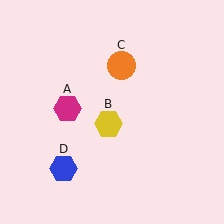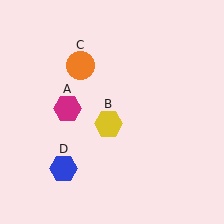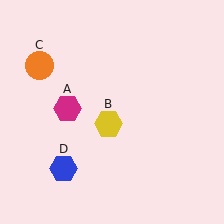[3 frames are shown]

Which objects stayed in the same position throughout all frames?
Magenta hexagon (object A) and yellow hexagon (object B) and blue hexagon (object D) remained stationary.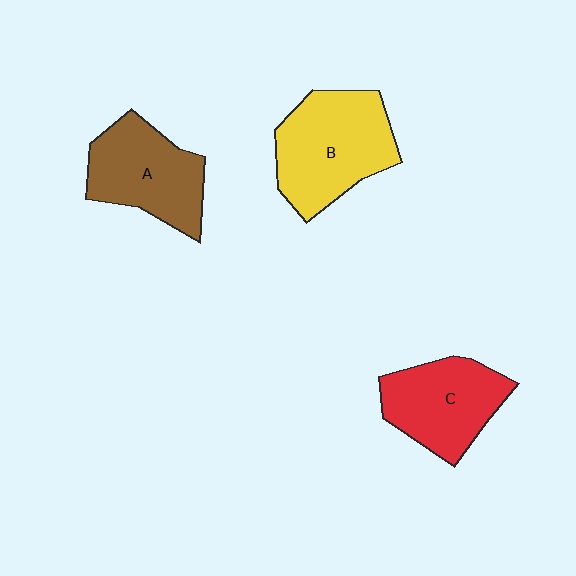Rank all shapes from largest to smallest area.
From largest to smallest: B (yellow), A (brown), C (red).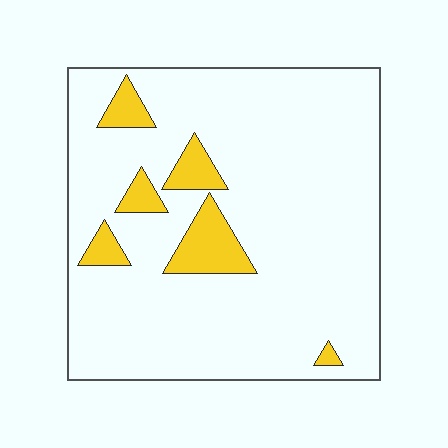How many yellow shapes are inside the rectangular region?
6.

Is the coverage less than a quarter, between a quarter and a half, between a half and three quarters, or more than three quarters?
Less than a quarter.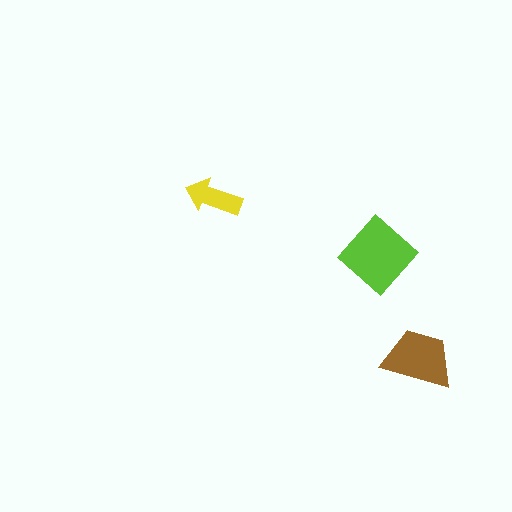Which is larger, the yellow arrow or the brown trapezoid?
The brown trapezoid.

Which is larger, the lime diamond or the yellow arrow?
The lime diamond.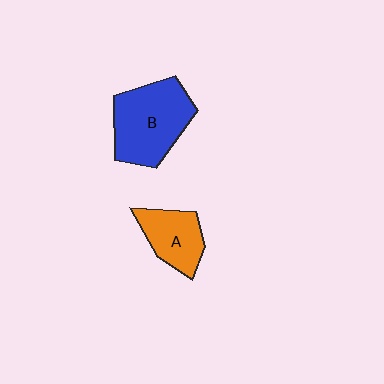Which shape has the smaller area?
Shape A (orange).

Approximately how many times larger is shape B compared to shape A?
Approximately 1.7 times.